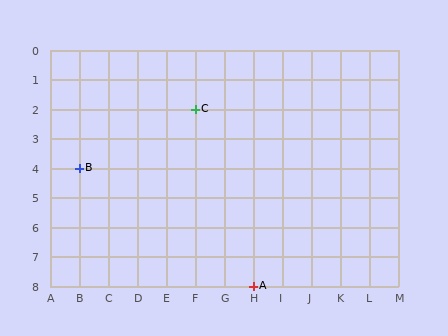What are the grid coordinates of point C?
Point C is at grid coordinates (F, 2).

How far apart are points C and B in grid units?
Points C and B are 4 columns and 2 rows apart (about 4.5 grid units diagonally).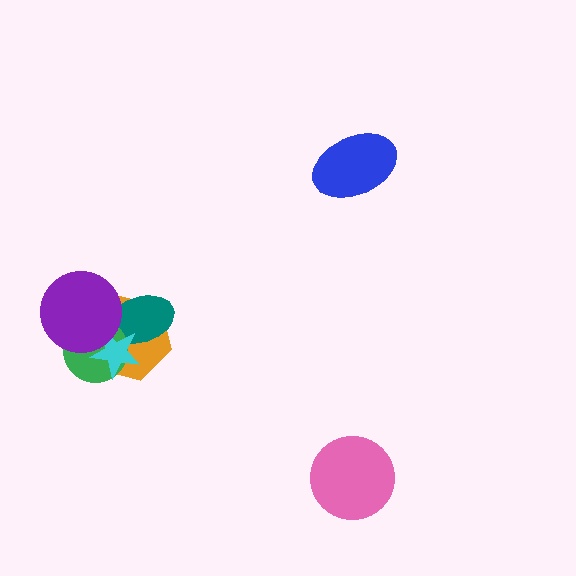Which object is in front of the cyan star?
The purple circle is in front of the cyan star.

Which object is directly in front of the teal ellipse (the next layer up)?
The green circle is directly in front of the teal ellipse.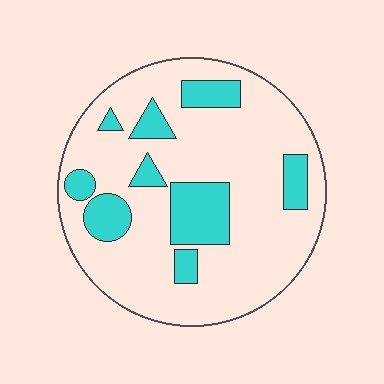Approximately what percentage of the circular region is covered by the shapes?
Approximately 20%.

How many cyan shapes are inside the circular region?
9.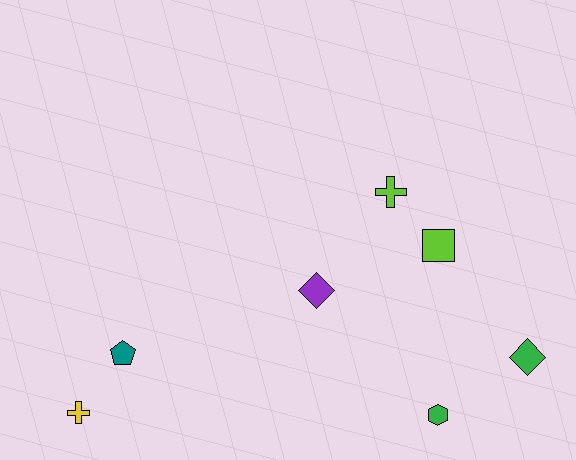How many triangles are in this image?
There are no triangles.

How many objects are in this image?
There are 7 objects.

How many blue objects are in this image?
There are no blue objects.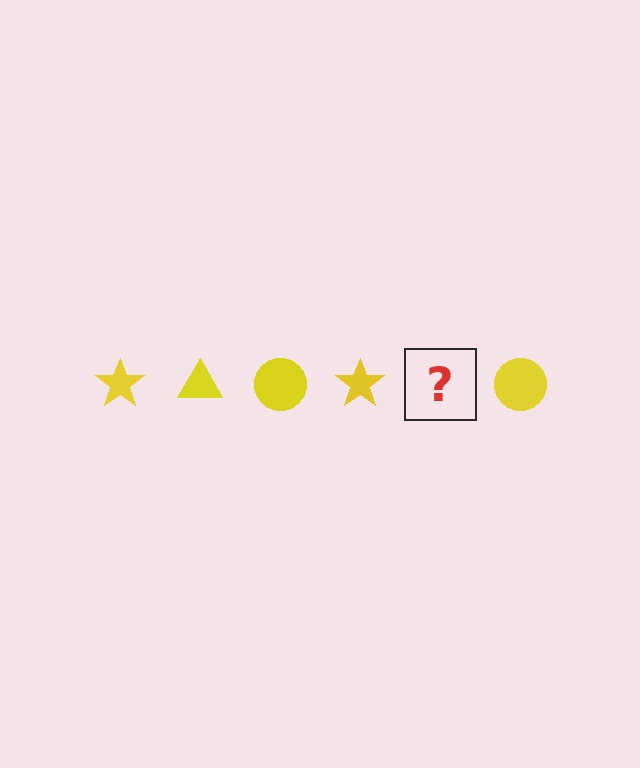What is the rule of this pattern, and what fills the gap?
The rule is that the pattern cycles through star, triangle, circle shapes in yellow. The gap should be filled with a yellow triangle.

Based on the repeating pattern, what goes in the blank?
The blank should be a yellow triangle.